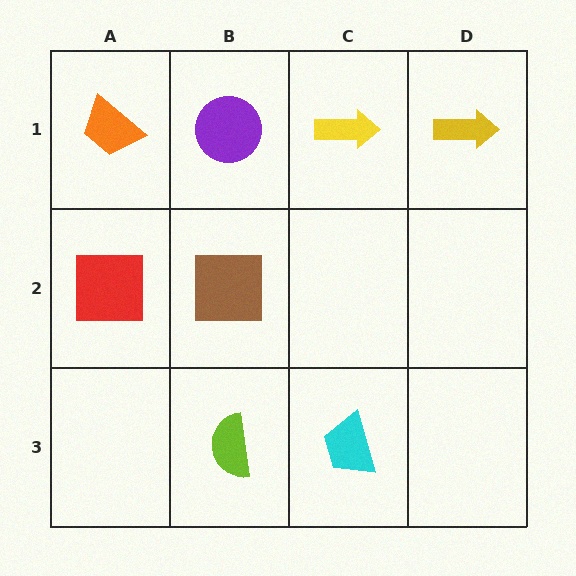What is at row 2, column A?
A red square.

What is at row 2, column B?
A brown square.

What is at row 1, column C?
A yellow arrow.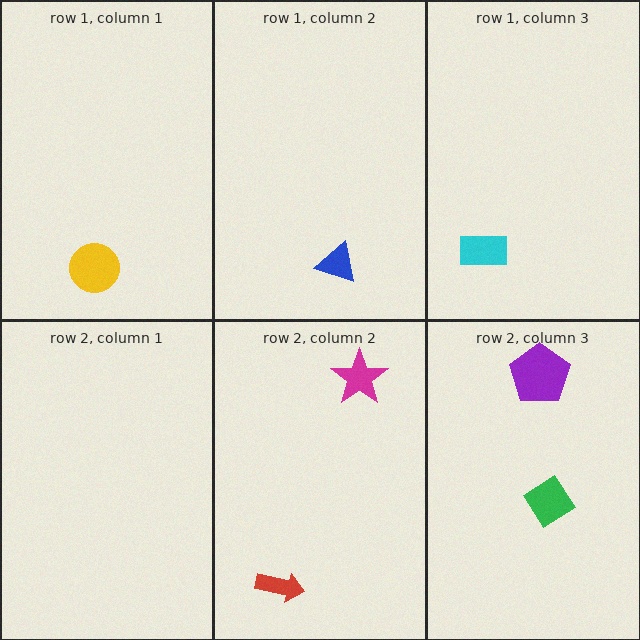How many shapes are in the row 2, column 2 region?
2.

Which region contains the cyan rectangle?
The row 1, column 3 region.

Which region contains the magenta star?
The row 2, column 2 region.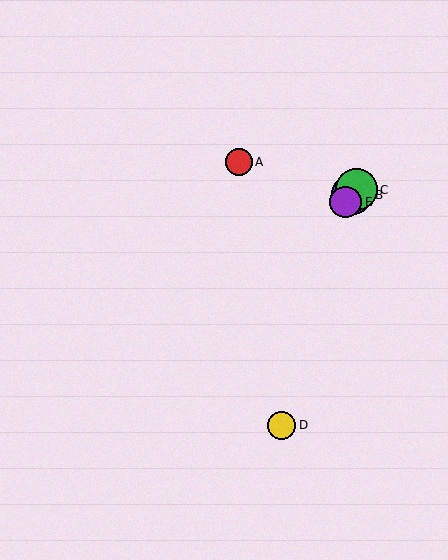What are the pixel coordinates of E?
Object E is at (346, 202).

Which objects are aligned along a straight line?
Objects B, C, E are aligned along a straight line.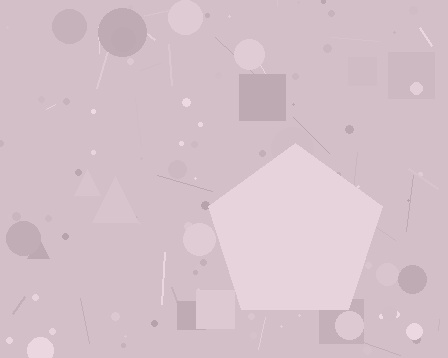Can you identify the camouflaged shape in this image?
The camouflaged shape is a pentagon.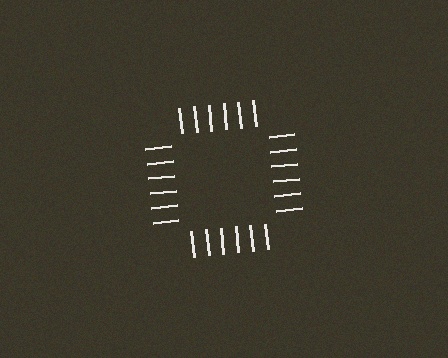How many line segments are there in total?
24 — 6 along each of the 4 edges.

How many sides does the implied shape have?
4 sides — the line-ends trace a square.